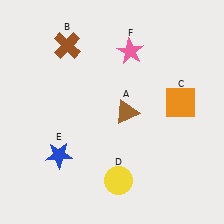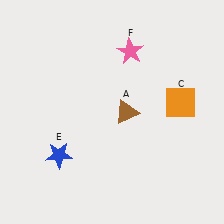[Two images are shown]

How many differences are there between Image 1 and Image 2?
There are 2 differences between the two images.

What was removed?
The yellow circle (D), the brown cross (B) were removed in Image 2.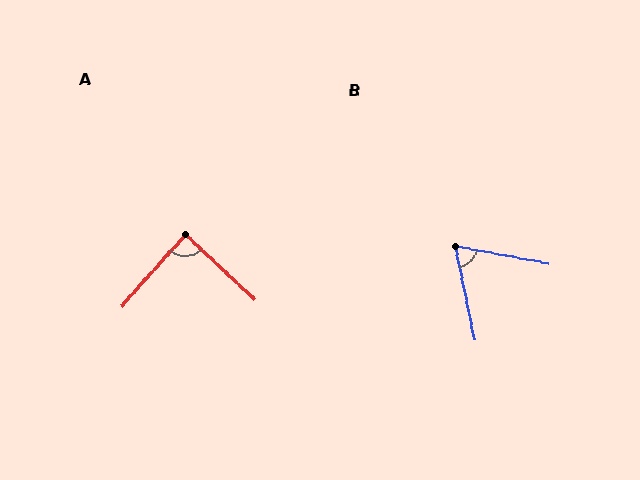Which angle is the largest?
A, at approximately 88 degrees.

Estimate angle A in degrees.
Approximately 88 degrees.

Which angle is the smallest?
B, at approximately 68 degrees.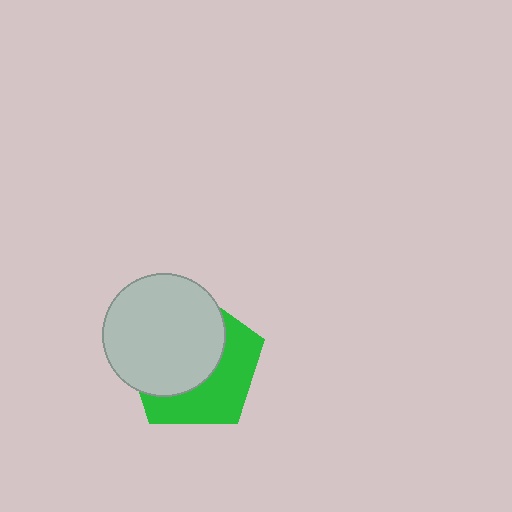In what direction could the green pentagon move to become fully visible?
The green pentagon could move toward the lower-right. That would shift it out from behind the light gray circle entirely.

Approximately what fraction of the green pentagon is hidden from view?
Roughly 57% of the green pentagon is hidden behind the light gray circle.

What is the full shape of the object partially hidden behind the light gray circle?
The partially hidden object is a green pentagon.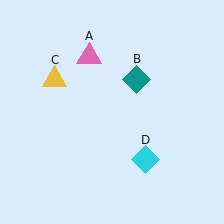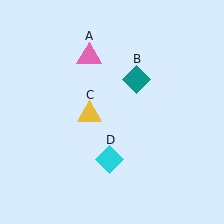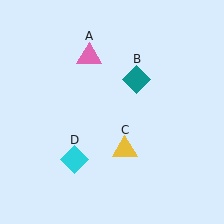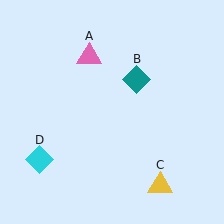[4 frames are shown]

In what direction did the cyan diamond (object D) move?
The cyan diamond (object D) moved left.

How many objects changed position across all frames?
2 objects changed position: yellow triangle (object C), cyan diamond (object D).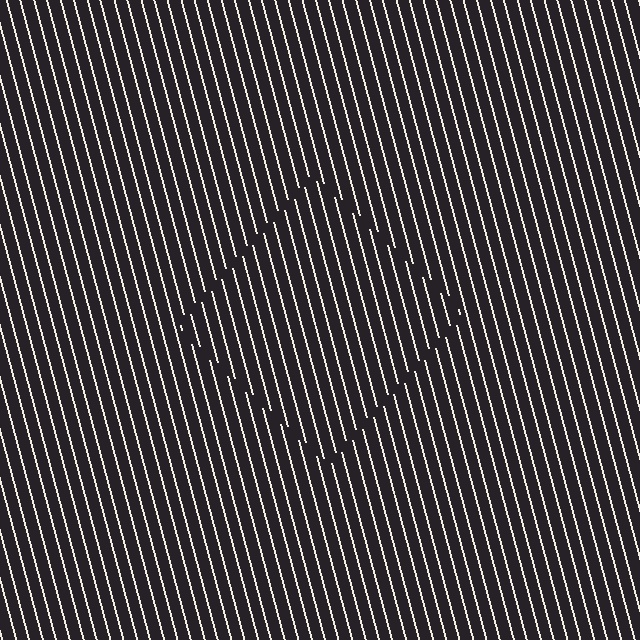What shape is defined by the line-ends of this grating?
An illusory square. The interior of the shape contains the same grating, shifted by half a period — the contour is defined by the phase discontinuity where line-ends from the inner and outer gratings abut.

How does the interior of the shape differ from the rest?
The interior of the shape contains the same grating, shifted by half a period — the contour is defined by the phase discontinuity where line-ends from the inner and outer gratings abut.